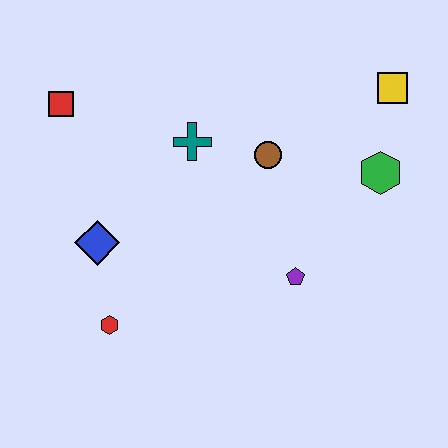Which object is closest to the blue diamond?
The red hexagon is closest to the blue diamond.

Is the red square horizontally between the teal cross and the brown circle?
No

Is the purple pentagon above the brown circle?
No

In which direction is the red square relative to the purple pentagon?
The red square is to the left of the purple pentagon.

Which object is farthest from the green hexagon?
The red square is farthest from the green hexagon.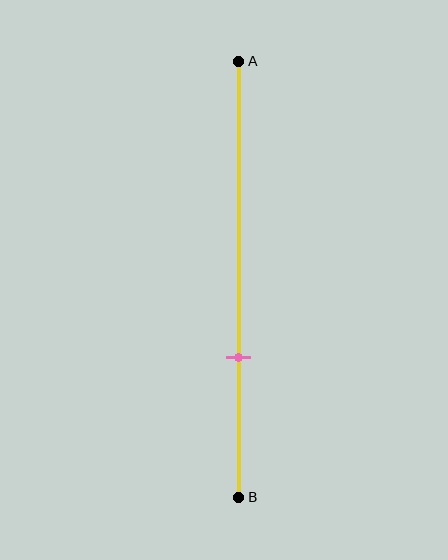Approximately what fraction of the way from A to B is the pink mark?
The pink mark is approximately 70% of the way from A to B.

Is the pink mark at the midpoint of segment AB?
No, the mark is at about 70% from A, not at the 50% midpoint.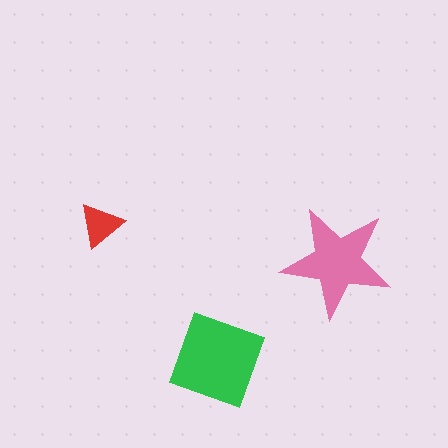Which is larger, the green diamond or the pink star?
The green diamond.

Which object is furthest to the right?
The pink star is rightmost.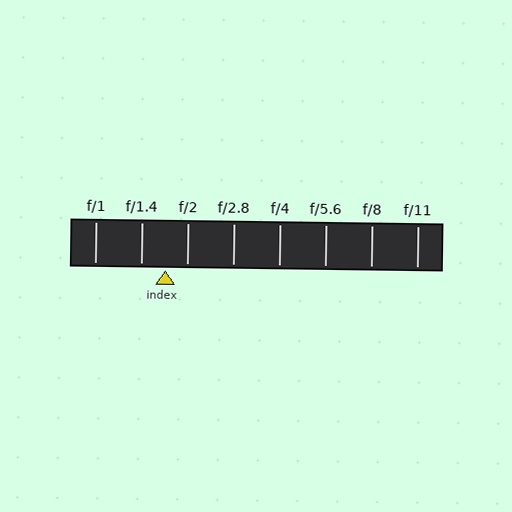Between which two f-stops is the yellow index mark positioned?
The index mark is between f/1.4 and f/2.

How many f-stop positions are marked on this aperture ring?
There are 8 f-stop positions marked.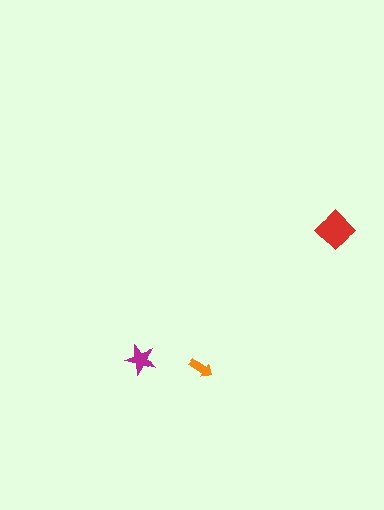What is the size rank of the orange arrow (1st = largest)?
3rd.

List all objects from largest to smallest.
The red diamond, the magenta star, the orange arrow.